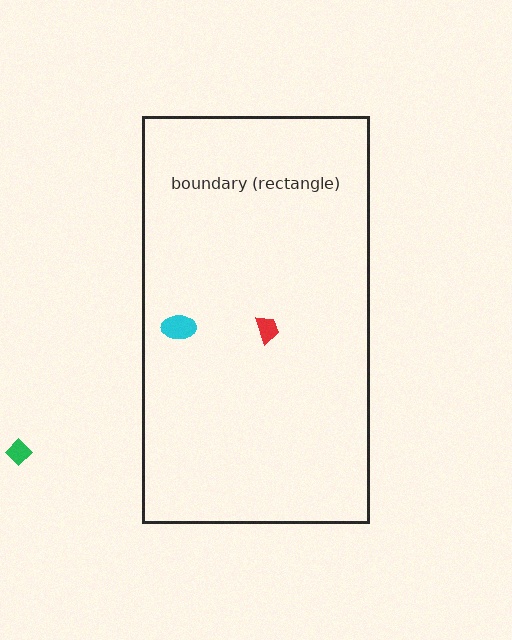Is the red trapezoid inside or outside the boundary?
Inside.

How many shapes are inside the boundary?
2 inside, 1 outside.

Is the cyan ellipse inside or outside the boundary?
Inside.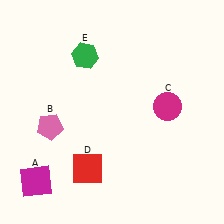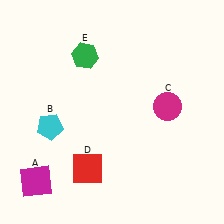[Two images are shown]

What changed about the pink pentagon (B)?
In Image 1, B is pink. In Image 2, it changed to cyan.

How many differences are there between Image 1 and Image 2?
There is 1 difference between the two images.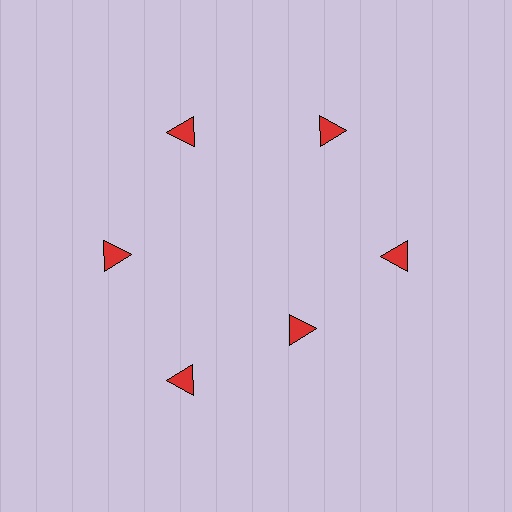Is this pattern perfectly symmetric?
No. The 6 red triangles are arranged in a ring, but one element near the 5 o'clock position is pulled inward toward the center, breaking the 6-fold rotational symmetry.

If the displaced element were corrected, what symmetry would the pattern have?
It would have 6-fold rotational symmetry — the pattern would map onto itself every 60 degrees.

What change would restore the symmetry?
The symmetry would be restored by moving it outward, back onto the ring so that all 6 triangles sit at equal angles and equal distance from the center.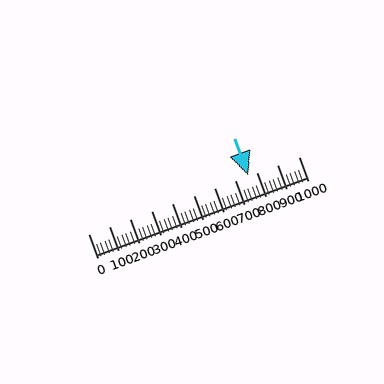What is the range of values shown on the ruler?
The ruler shows values from 0 to 1000.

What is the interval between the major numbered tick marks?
The major tick marks are spaced 100 units apart.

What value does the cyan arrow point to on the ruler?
The cyan arrow points to approximately 759.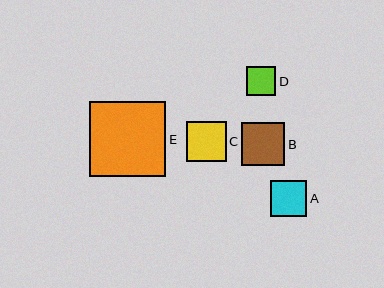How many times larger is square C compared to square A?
Square C is approximately 1.1 times the size of square A.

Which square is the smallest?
Square D is the smallest with a size of approximately 29 pixels.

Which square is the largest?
Square E is the largest with a size of approximately 76 pixels.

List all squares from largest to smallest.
From largest to smallest: E, B, C, A, D.